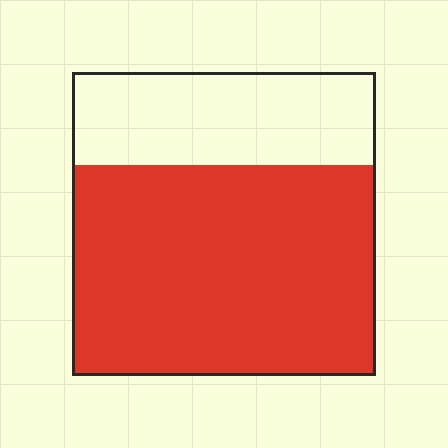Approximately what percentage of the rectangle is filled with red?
Approximately 70%.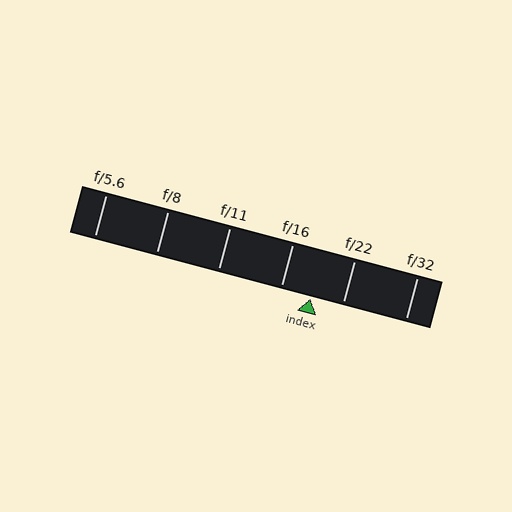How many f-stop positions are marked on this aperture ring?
There are 6 f-stop positions marked.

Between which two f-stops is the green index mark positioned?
The index mark is between f/16 and f/22.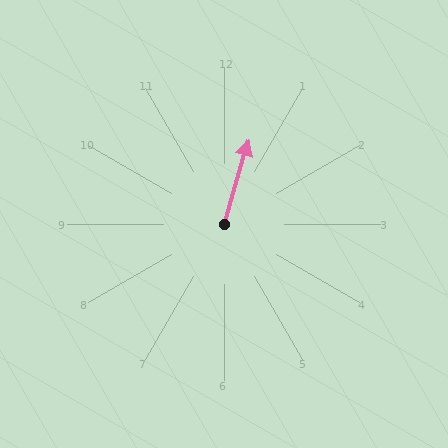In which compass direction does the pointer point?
North.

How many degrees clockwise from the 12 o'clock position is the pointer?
Approximately 16 degrees.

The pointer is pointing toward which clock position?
Roughly 1 o'clock.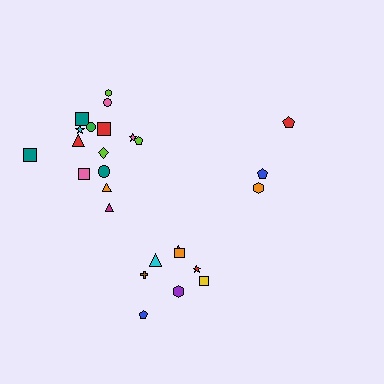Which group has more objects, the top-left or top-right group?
The top-left group.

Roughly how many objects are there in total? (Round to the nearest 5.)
Roughly 25 objects in total.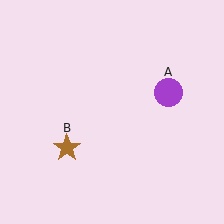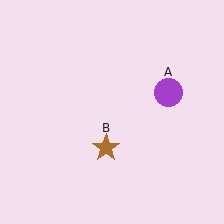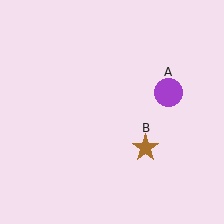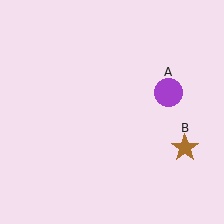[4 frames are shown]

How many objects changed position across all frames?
1 object changed position: brown star (object B).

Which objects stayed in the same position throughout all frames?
Purple circle (object A) remained stationary.